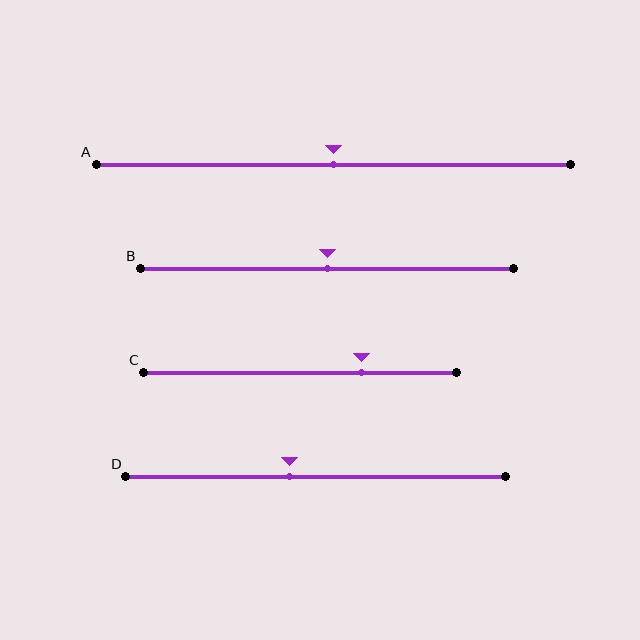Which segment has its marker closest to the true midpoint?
Segment A has its marker closest to the true midpoint.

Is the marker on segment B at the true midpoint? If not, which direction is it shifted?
Yes, the marker on segment B is at the true midpoint.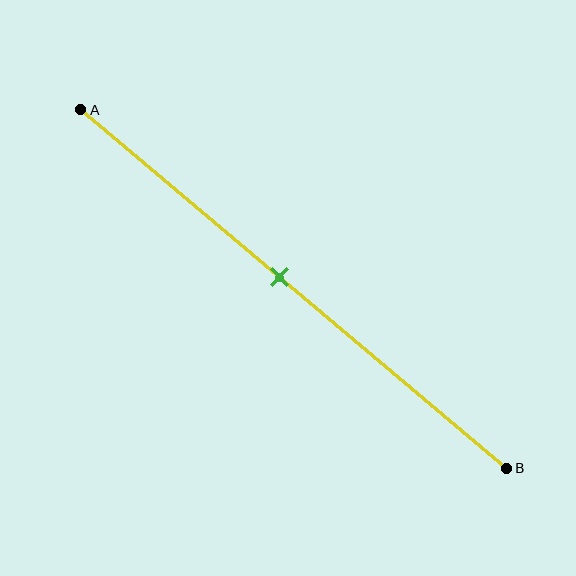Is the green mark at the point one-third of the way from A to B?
No, the mark is at about 45% from A, not at the 33% one-third point.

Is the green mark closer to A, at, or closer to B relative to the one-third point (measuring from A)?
The green mark is closer to point B than the one-third point of segment AB.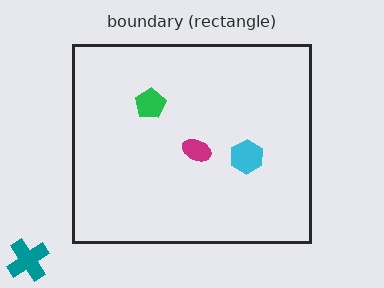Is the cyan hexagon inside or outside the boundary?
Inside.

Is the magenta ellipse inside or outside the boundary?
Inside.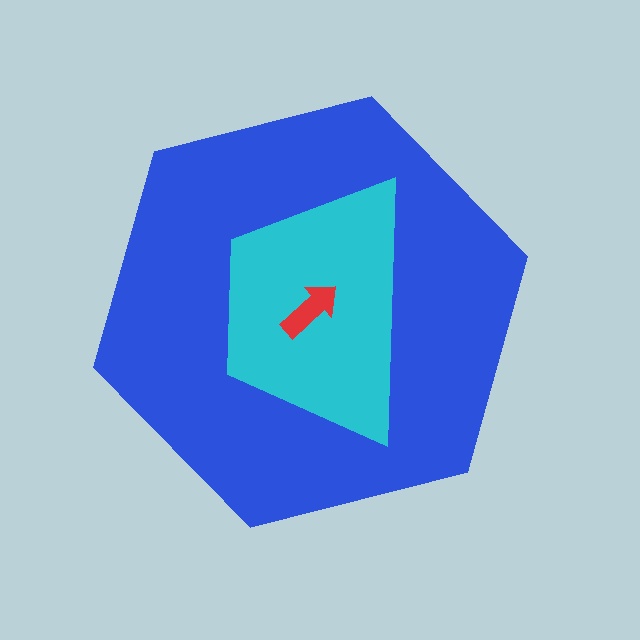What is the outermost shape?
The blue hexagon.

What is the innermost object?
The red arrow.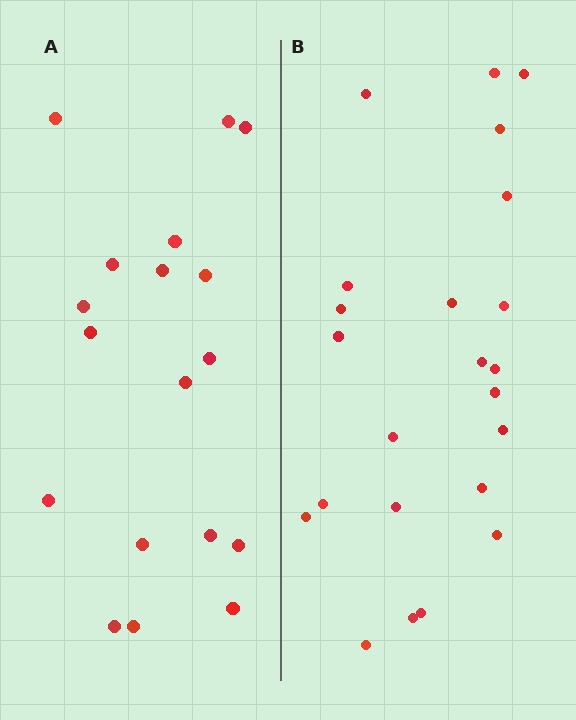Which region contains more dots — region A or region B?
Region B (the right region) has more dots.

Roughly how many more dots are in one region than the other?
Region B has about 5 more dots than region A.